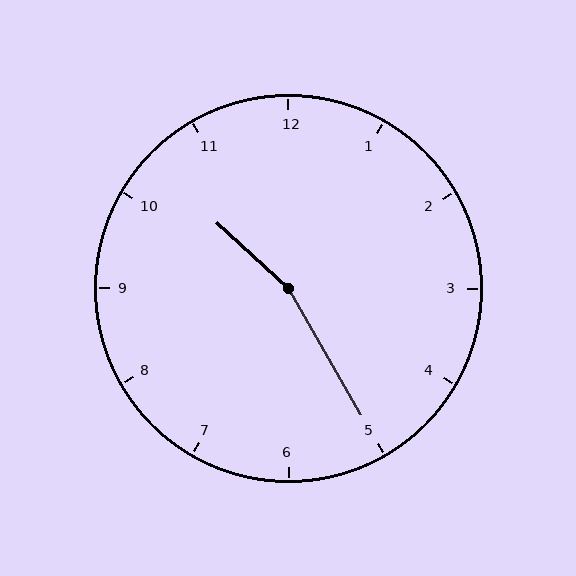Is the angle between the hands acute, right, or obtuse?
It is obtuse.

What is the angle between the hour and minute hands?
Approximately 162 degrees.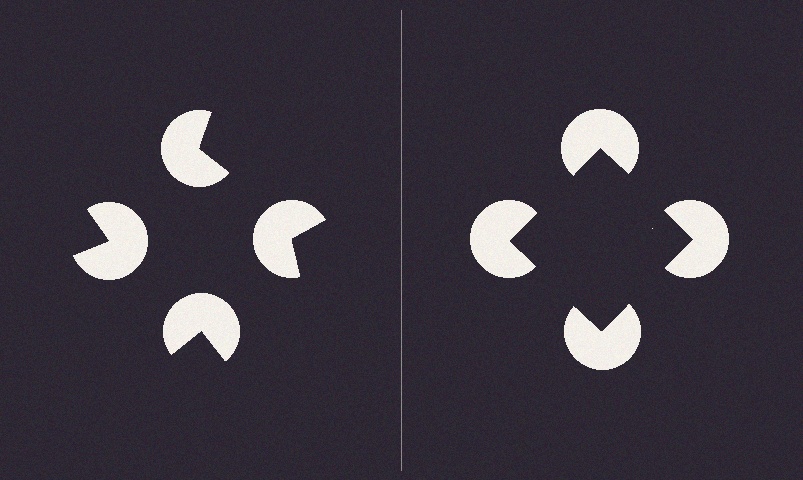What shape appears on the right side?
An illusory square.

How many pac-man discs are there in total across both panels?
8 — 4 on each side.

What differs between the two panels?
The pac-man discs are positioned identically on both sides; only the wedge orientations differ. On the right they align to a square; on the left they are misaligned.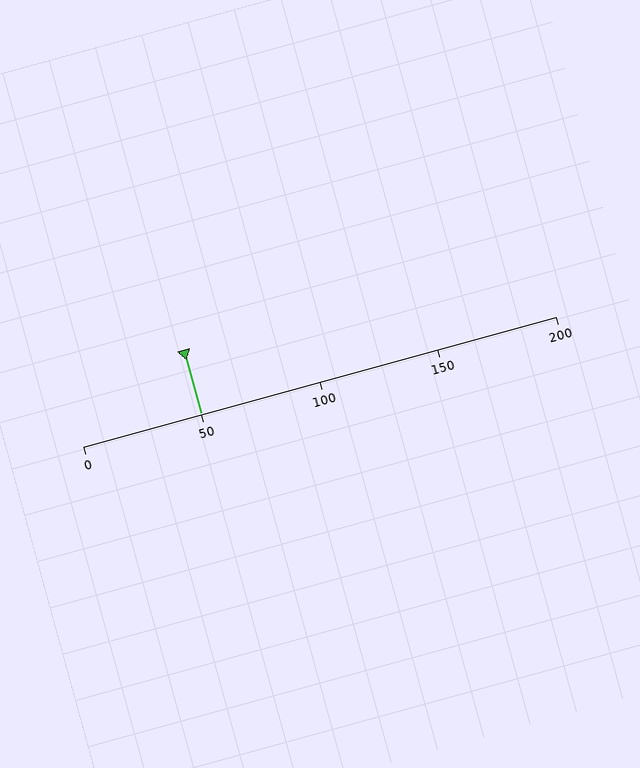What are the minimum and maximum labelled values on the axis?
The axis runs from 0 to 200.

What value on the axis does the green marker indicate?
The marker indicates approximately 50.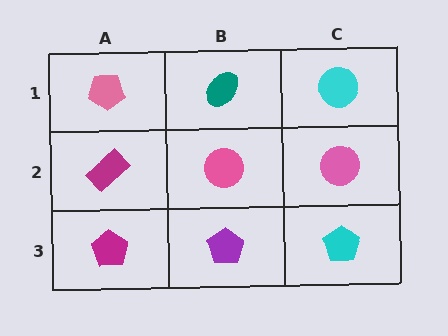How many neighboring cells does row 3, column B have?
3.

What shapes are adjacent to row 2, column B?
A teal ellipse (row 1, column B), a purple pentagon (row 3, column B), a magenta rectangle (row 2, column A), a pink circle (row 2, column C).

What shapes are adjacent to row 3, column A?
A magenta rectangle (row 2, column A), a purple pentagon (row 3, column B).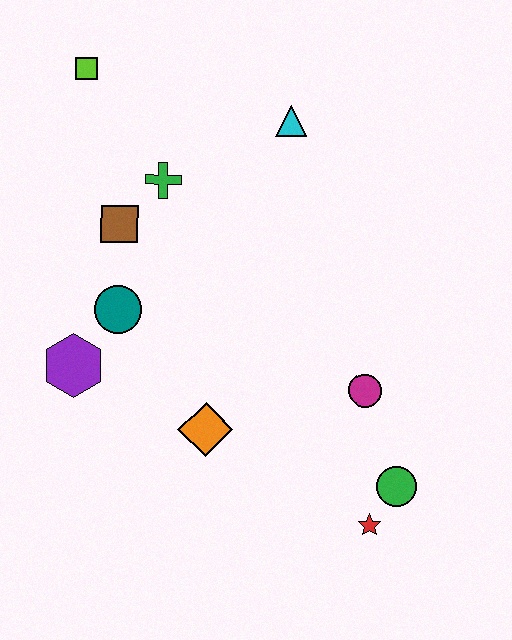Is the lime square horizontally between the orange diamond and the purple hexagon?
Yes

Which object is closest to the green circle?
The red star is closest to the green circle.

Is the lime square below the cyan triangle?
No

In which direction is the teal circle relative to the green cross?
The teal circle is below the green cross.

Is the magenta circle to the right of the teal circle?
Yes